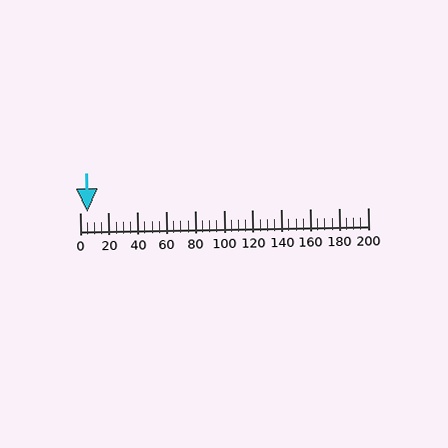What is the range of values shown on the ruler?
The ruler shows values from 0 to 200.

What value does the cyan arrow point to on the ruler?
The cyan arrow points to approximately 5.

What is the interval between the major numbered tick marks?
The major tick marks are spaced 20 units apart.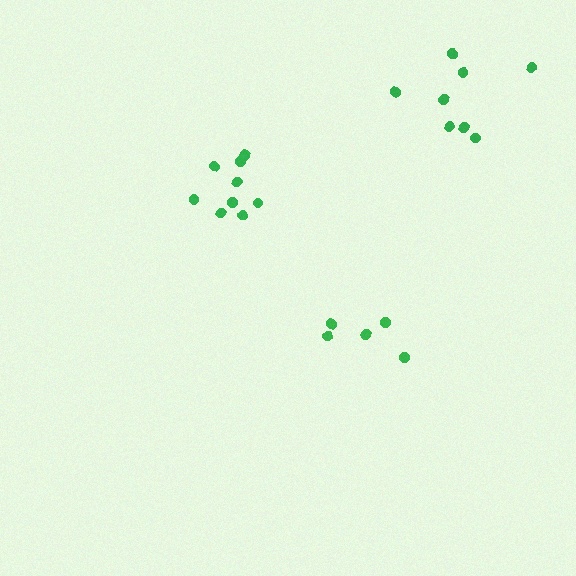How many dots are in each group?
Group 1: 5 dots, Group 2: 9 dots, Group 3: 8 dots (22 total).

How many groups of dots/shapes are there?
There are 3 groups.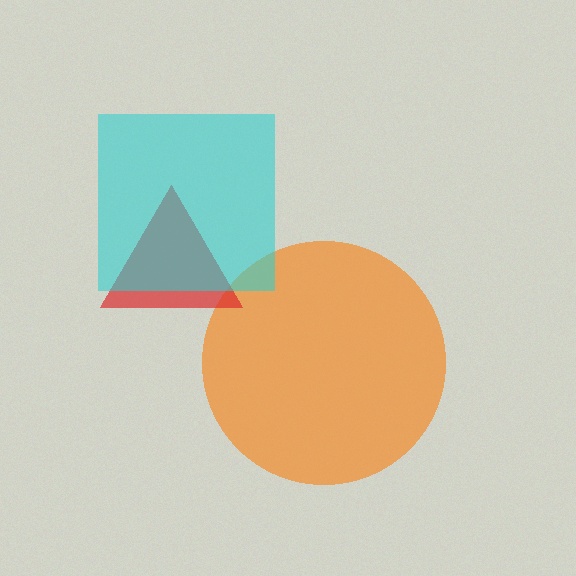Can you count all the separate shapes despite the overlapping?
Yes, there are 3 separate shapes.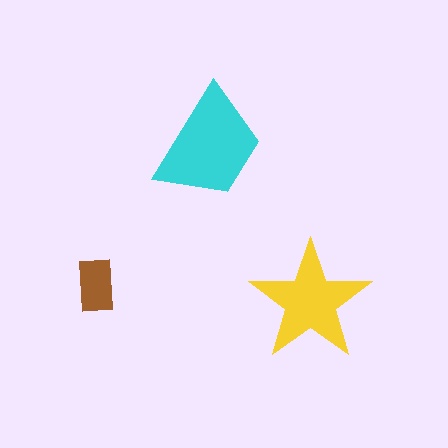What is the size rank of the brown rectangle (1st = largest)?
3rd.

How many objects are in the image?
There are 3 objects in the image.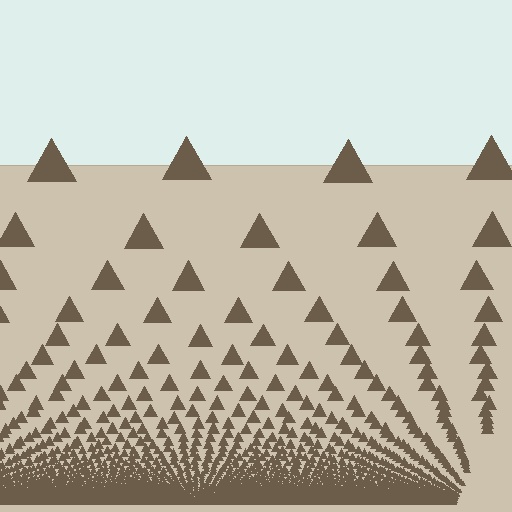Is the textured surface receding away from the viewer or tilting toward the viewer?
The surface appears to tilt toward the viewer. Texture elements get larger and sparser toward the top.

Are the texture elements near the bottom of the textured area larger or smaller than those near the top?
Smaller. The gradient is inverted — elements near the bottom are smaller and denser.